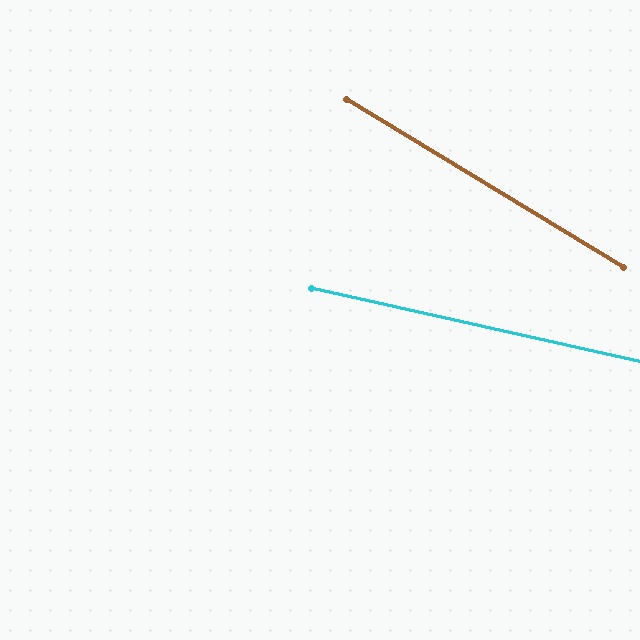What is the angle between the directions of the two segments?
Approximately 19 degrees.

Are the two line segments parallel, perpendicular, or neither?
Neither parallel nor perpendicular — they differ by about 19°.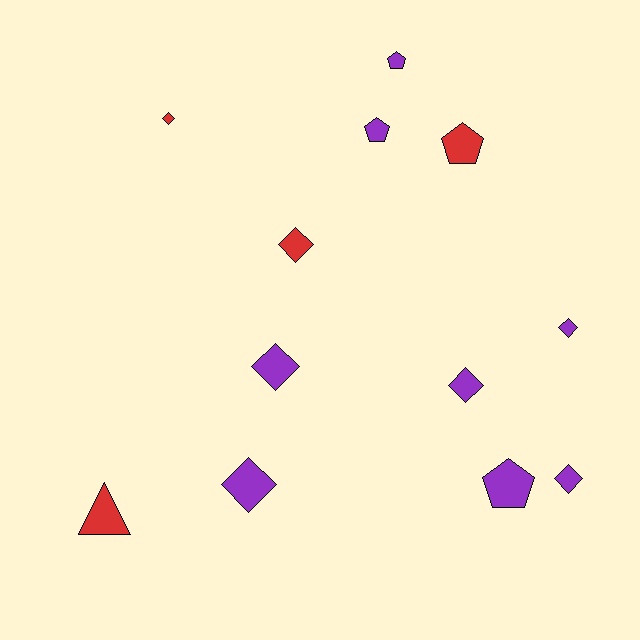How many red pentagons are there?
There is 1 red pentagon.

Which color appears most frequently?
Purple, with 8 objects.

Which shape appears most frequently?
Diamond, with 7 objects.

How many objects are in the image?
There are 12 objects.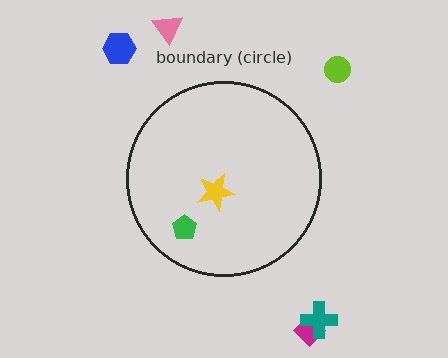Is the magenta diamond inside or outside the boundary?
Outside.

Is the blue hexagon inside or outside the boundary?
Outside.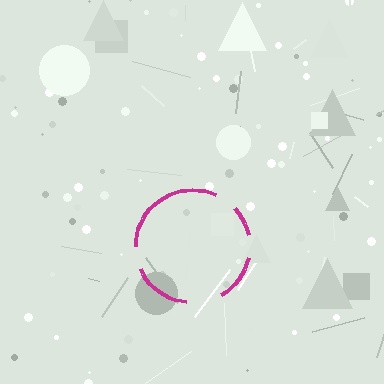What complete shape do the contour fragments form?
The contour fragments form a circle.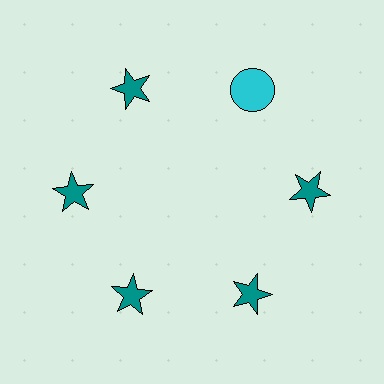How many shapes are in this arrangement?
There are 6 shapes arranged in a ring pattern.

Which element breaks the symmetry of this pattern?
The cyan circle at roughly the 1 o'clock position breaks the symmetry. All other shapes are teal stars.